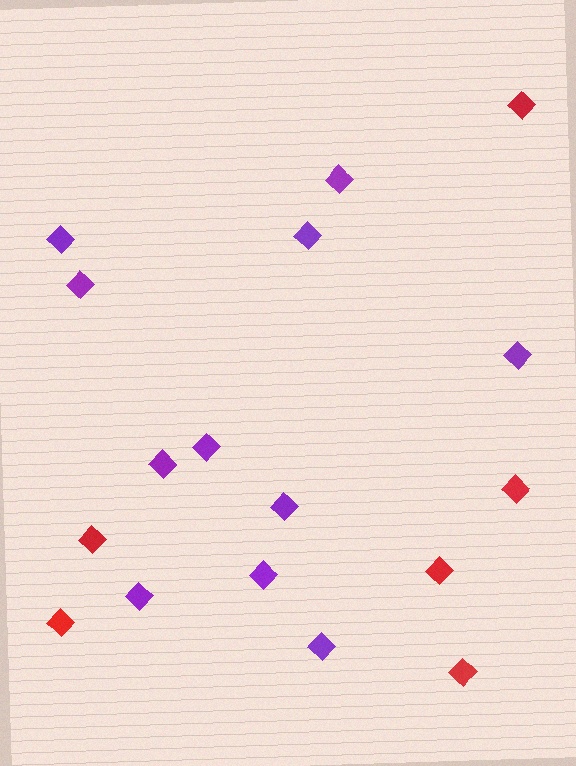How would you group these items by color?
There are 2 groups: one group of red diamonds (6) and one group of purple diamonds (11).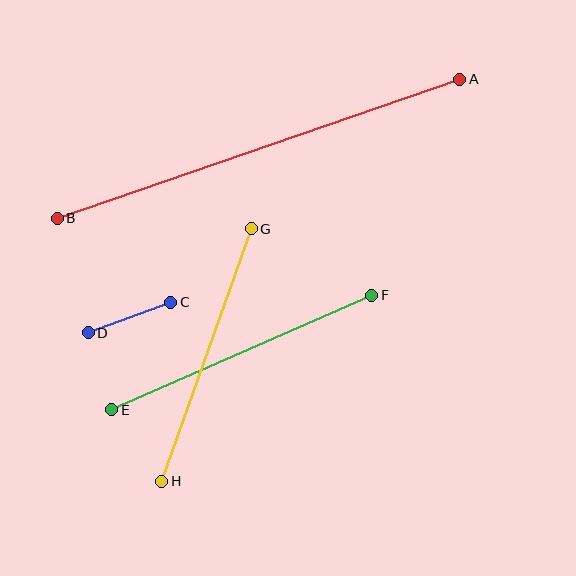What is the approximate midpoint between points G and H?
The midpoint is at approximately (207, 355) pixels.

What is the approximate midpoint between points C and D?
The midpoint is at approximately (129, 317) pixels.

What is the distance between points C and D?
The distance is approximately 88 pixels.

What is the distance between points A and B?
The distance is approximately 426 pixels.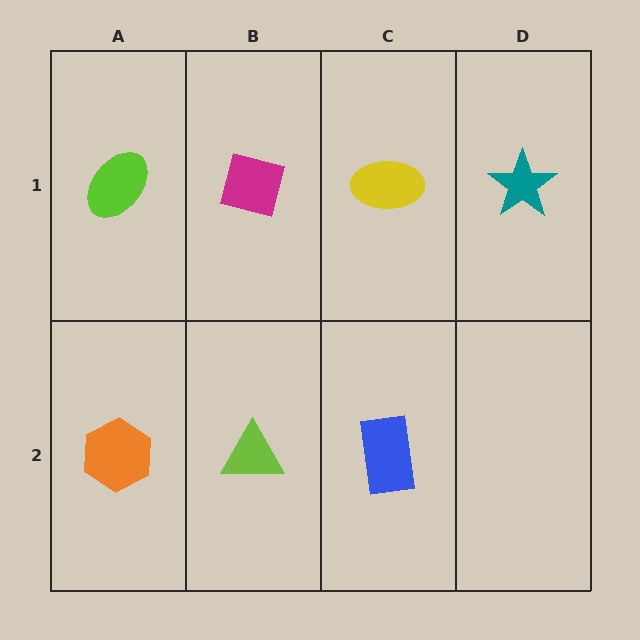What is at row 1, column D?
A teal star.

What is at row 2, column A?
An orange hexagon.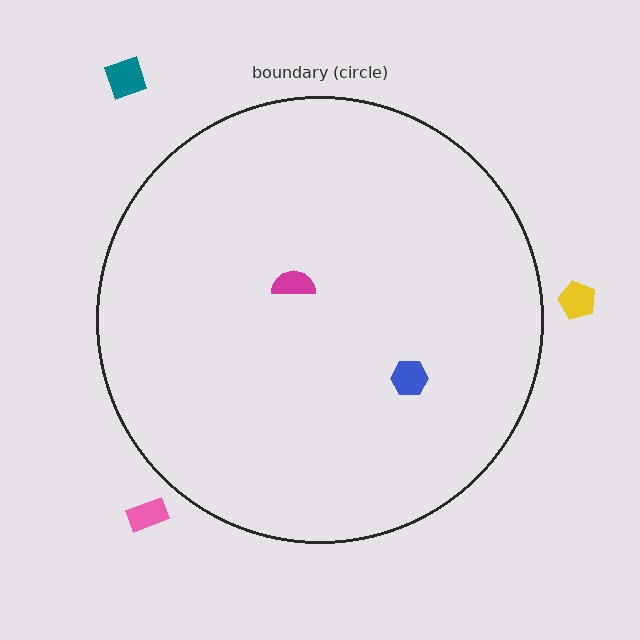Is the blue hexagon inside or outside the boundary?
Inside.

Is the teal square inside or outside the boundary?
Outside.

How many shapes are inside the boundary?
2 inside, 3 outside.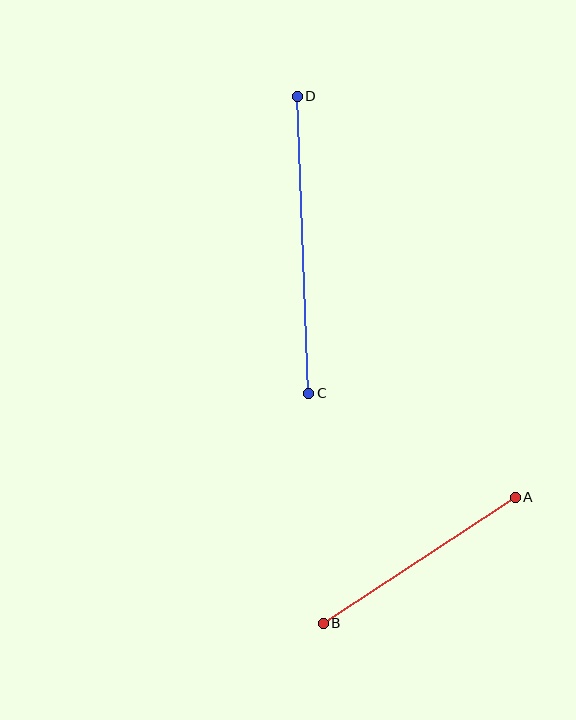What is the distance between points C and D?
The distance is approximately 297 pixels.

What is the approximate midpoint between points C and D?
The midpoint is at approximately (303, 245) pixels.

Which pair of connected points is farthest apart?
Points C and D are farthest apart.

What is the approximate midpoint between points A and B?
The midpoint is at approximately (419, 560) pixels.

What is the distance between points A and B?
The distance is approximately 230 pixels.